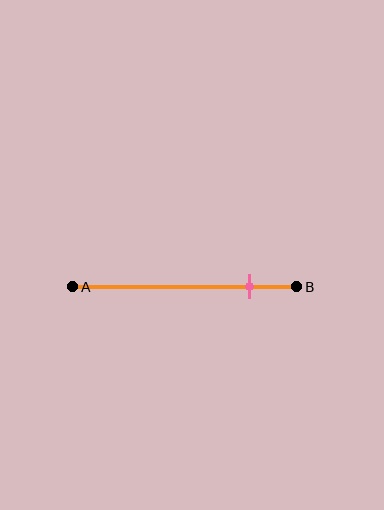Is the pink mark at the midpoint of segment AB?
No, the mark is at about 80% from A, not at the 50% midpoint.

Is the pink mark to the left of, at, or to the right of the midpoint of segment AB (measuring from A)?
The pink mark is to the right of the midpoint of segment AB.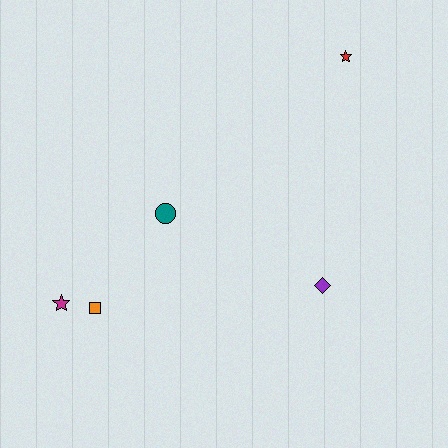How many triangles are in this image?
There are no triangles.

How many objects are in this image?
There are 5 objects.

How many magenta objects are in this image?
There is 1 magenta object.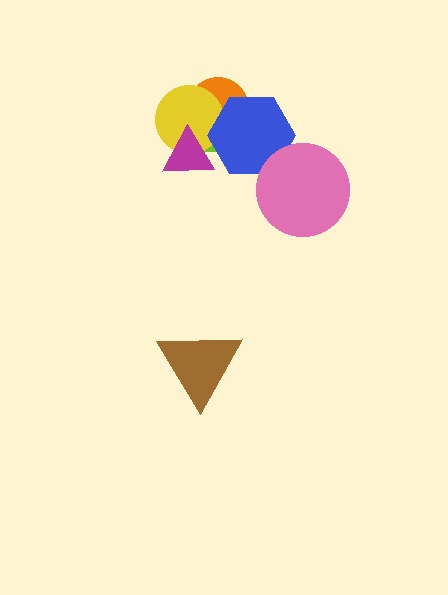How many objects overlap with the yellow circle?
4 objects overlap with the yellow circle.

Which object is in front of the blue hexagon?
The pink circle is in front of the blue hexagon.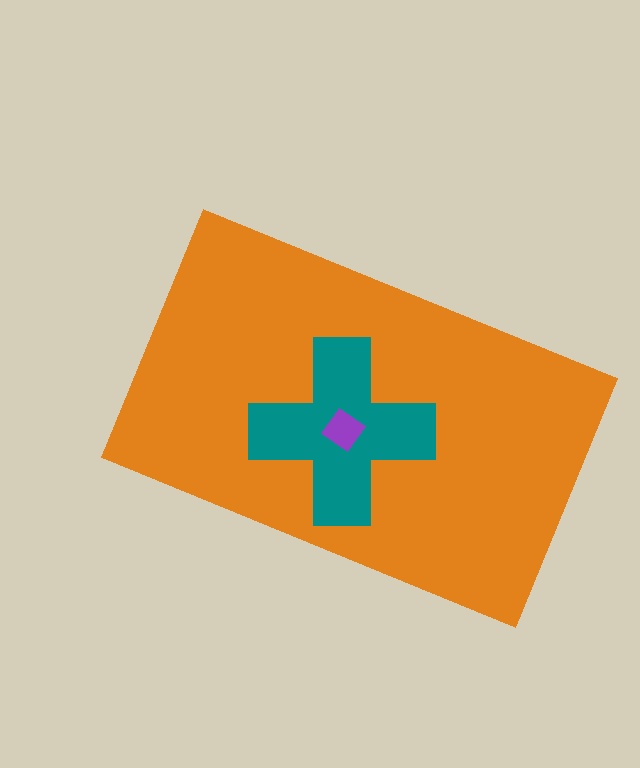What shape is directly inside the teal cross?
The purple diamond.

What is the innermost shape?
The purple diamond.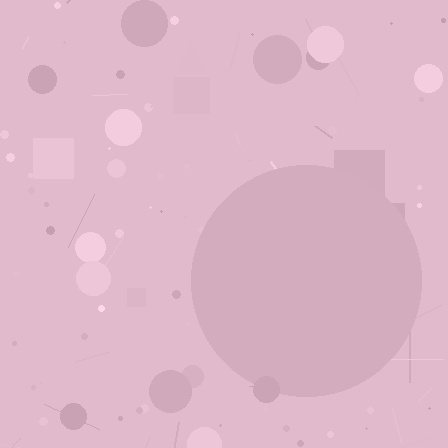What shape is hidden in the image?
A circle is hidden in the image.